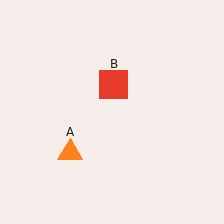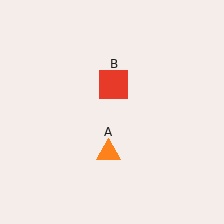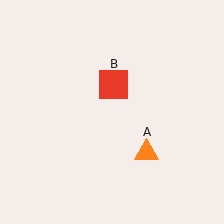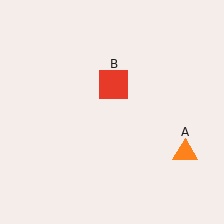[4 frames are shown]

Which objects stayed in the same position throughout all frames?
Red square (object B) remained stationary.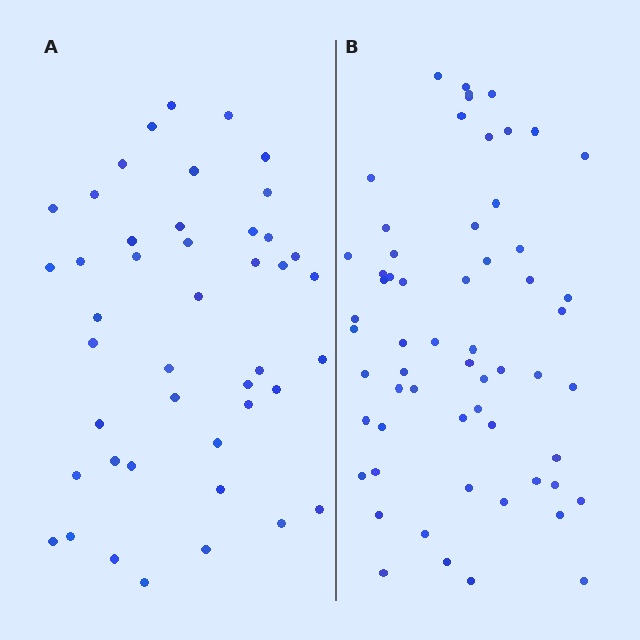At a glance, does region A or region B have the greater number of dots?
Region B (the right region) has more dots.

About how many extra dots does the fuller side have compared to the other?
Region B has approximately 15 more dots than region A.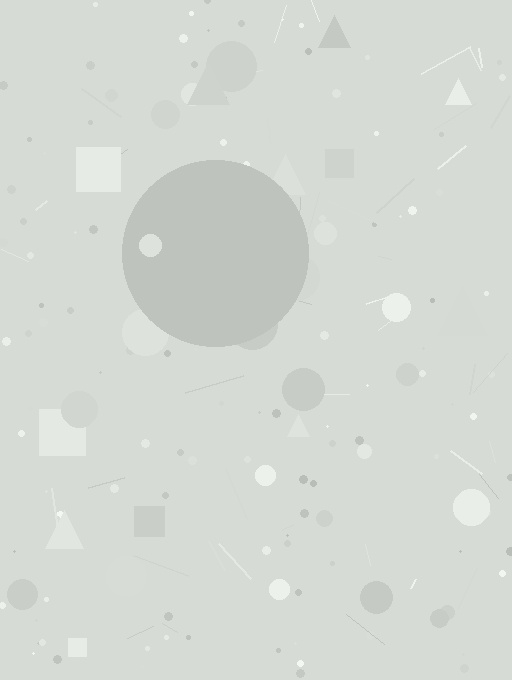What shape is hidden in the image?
A circle is hidden in the image.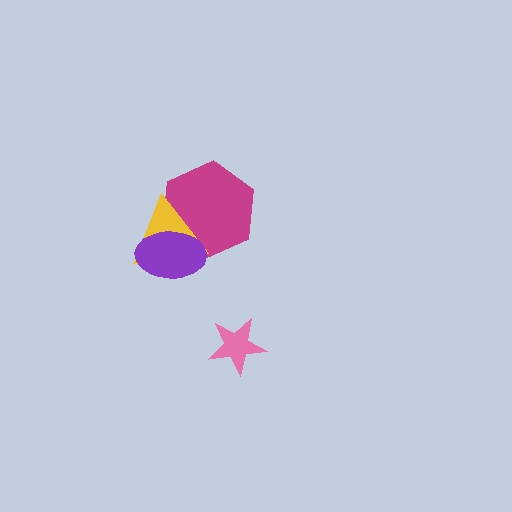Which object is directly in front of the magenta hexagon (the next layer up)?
The yellow triangle is directly in front of the magenta hexagon.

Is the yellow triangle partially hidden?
Yes, it is partially covered by another shape.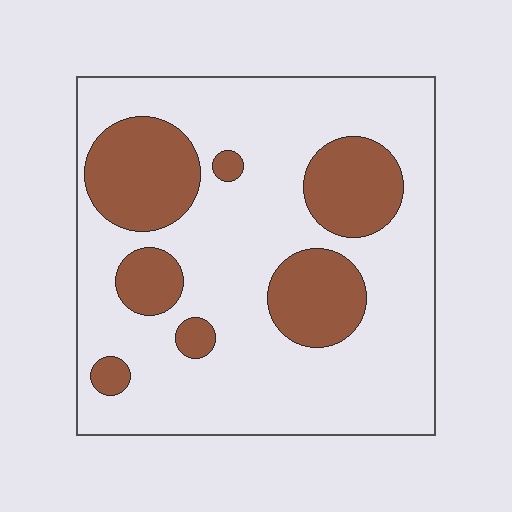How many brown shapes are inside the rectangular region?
7.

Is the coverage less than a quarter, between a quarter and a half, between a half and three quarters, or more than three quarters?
Between a quarter and a half.